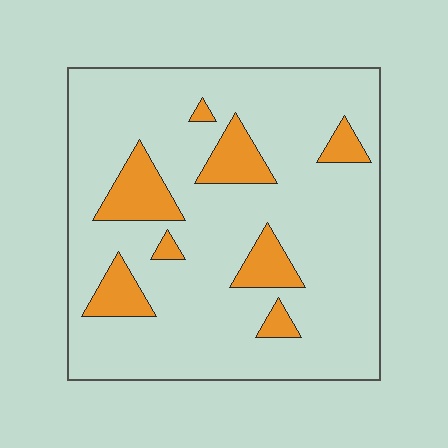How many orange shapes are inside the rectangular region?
8.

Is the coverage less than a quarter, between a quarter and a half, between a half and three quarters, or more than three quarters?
Less than a quarter.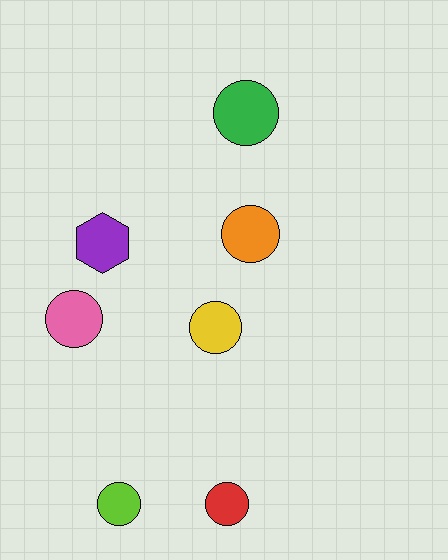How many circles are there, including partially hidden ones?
There are 6 circles.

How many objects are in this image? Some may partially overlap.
There are 7 objects.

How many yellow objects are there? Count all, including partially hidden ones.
There is 1 yellow object.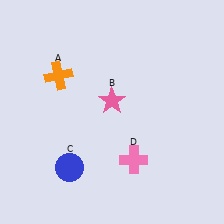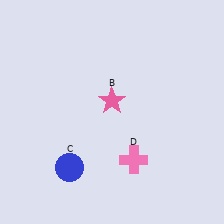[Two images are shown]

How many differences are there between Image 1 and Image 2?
There is 1 difference between the two images.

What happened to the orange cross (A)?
The orange cross (A) was removed in Image 2. It was in the top-left area of Image 1.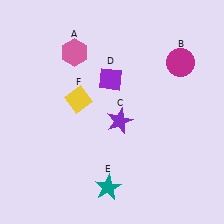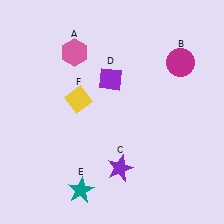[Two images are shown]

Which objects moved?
The objects that moved are: the purple star (C), the teal star (E).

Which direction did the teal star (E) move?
The teal star (E) moved left.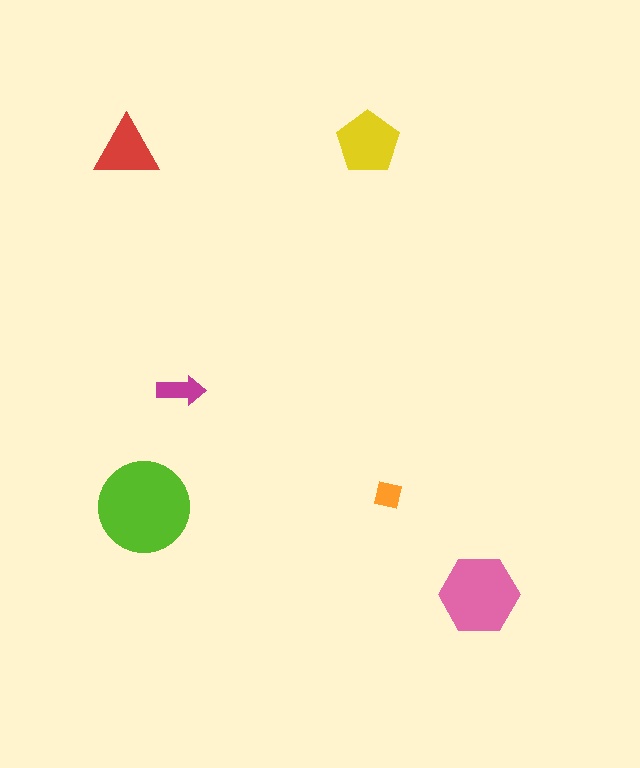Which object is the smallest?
The orange square.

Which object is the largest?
The lime circle.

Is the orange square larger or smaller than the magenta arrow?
Smaller.